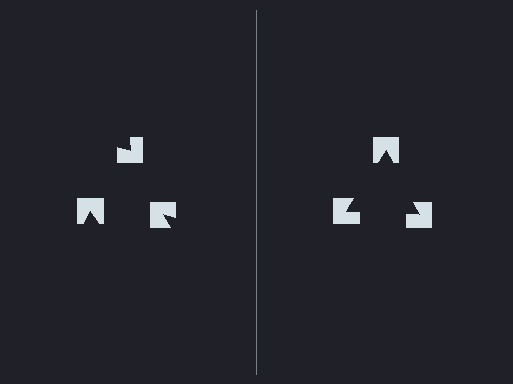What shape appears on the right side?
An illusory triangle.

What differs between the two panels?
The notched squares are positioned identically on both sides; only the wedge orientations differ. On the right they align to a triangle; on the left they are misaligned.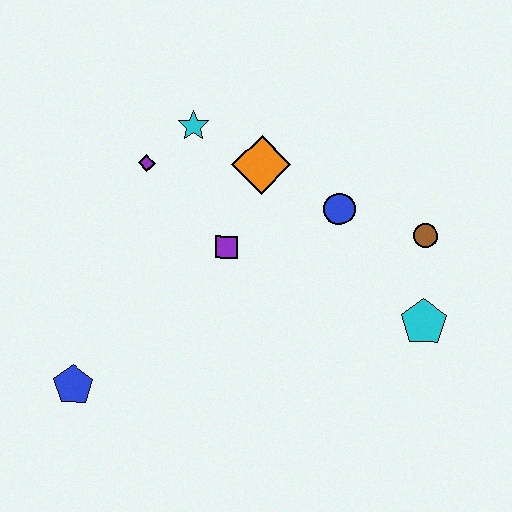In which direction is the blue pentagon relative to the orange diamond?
The blue pentagon is below the orange diamond.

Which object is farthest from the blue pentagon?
The brown circle is farthest from the blue pentagon.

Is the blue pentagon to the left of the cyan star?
Yes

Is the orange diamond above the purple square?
Yes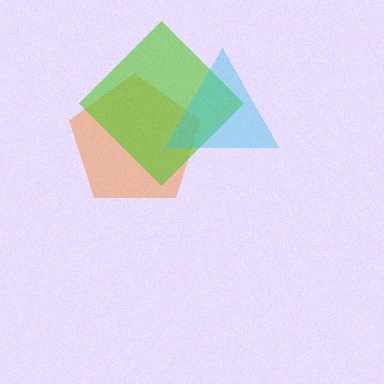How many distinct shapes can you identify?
There are 3 distinct shapes: an orange pentagon, a lime diamond, a cyan triangle.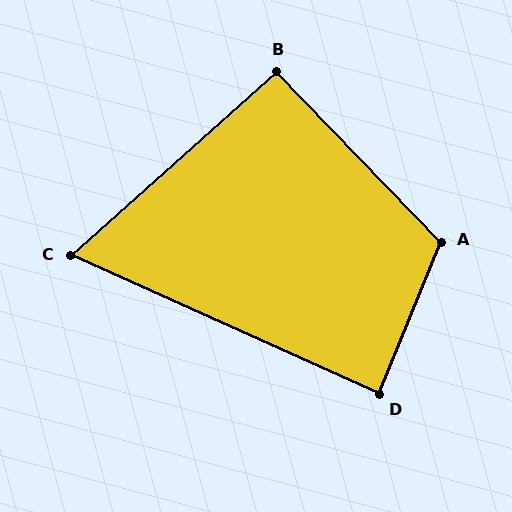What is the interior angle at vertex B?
Approximately 92 degrees (approximately right).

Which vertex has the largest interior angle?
A, at approximately 114 degrees.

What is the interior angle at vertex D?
Approximately 88 degrees (approximately right).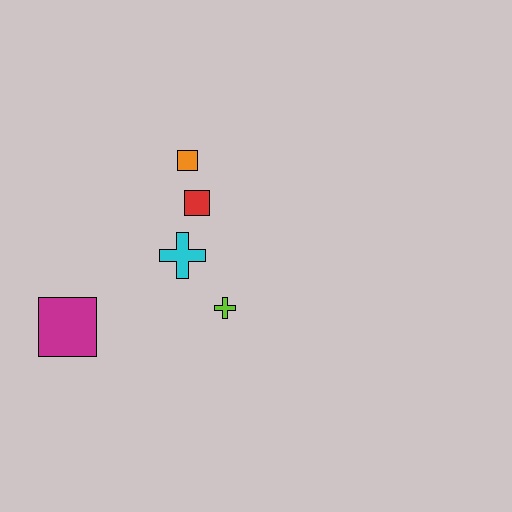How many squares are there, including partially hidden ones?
There are 3 squares.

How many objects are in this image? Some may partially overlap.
There are 5 objects.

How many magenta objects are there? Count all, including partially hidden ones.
There is 1 magenta object.